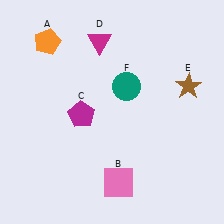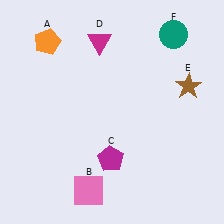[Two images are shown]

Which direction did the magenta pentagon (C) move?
The magenta pentagon (C) moved down.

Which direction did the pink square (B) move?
The pink square (B) moved left.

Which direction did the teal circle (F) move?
The teal circle (F) moved up.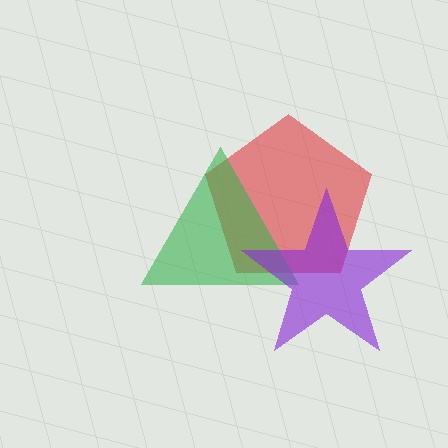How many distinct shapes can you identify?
There are 3 distinct shapes: a red pentagon, a green triangle, a purple star.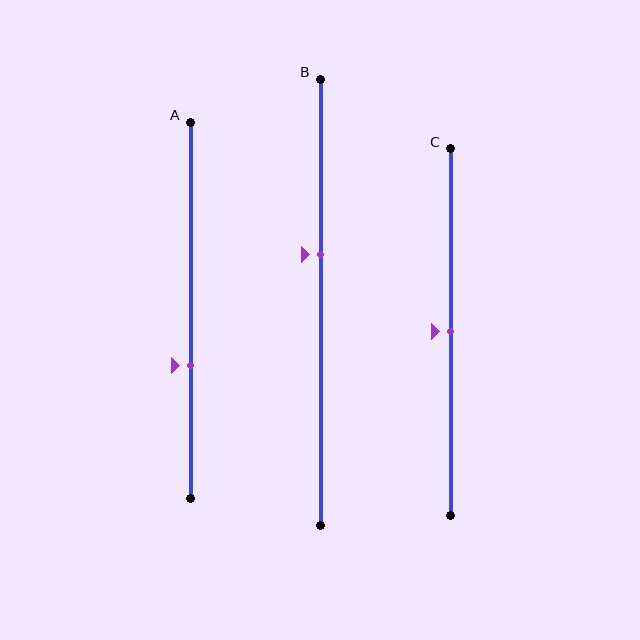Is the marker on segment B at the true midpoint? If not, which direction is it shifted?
No, the marker on segment B is shifted upward by about 11% of the segment length.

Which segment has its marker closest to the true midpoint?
Segment C has its marker closest to the true midpoint.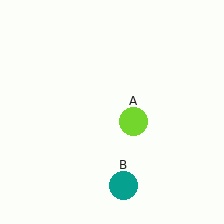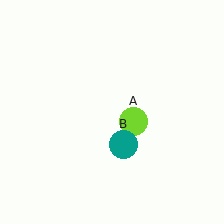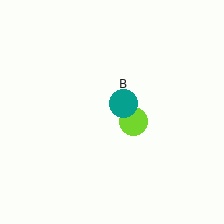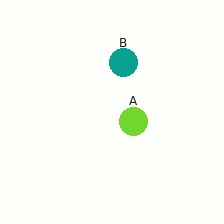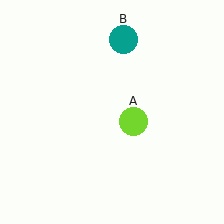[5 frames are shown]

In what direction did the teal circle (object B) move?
The teal circle (object B) moved up.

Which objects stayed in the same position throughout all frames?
Lime circle (object A) remained stationary.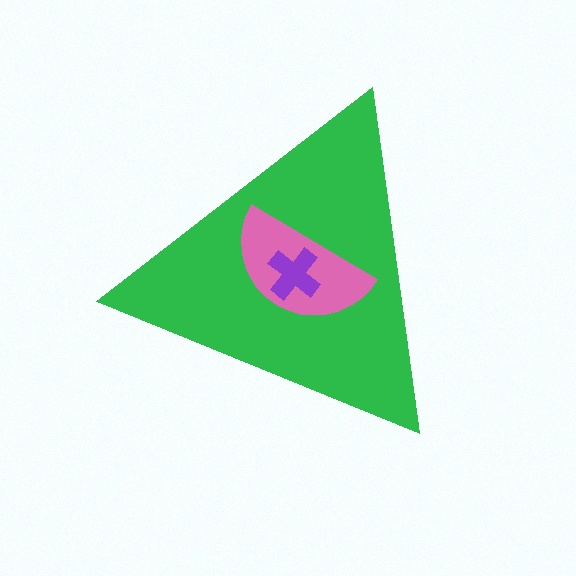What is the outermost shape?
The green triangle.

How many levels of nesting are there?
3.